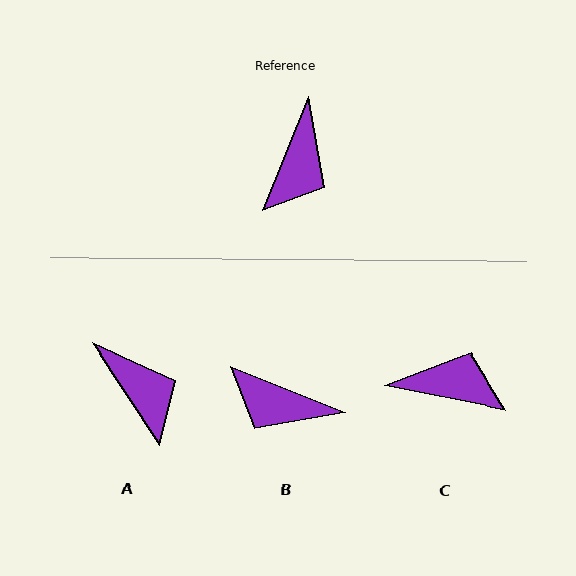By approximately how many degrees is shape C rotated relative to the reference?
Approximately 101 degrees counter-clockwise.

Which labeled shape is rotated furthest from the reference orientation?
C, about 101 degrees away.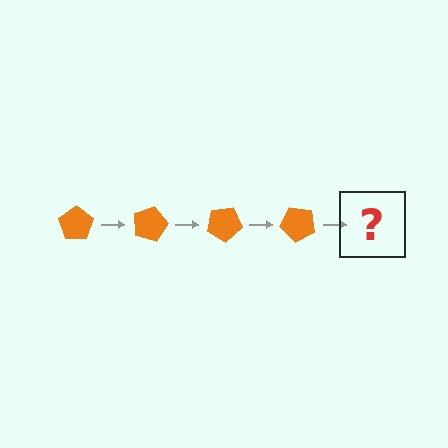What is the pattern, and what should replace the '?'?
The pattern is that the pentagon rotates 15 degrees each step. The '?' should be an orange pentagon rotated 60 degrees.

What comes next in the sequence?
The next element should be an orange pentagon rotated 60 degrees.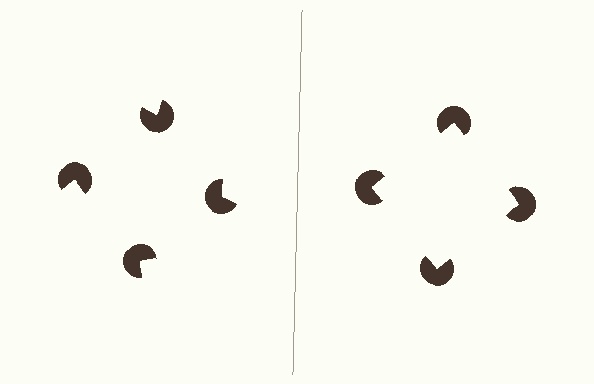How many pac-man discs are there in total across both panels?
8 — 4 on each side.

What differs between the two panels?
The pac-man discs are positioned identically on both sides; only the wedge orientations differ. On the right they align to a square; on the left they are misaligned.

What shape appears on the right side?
An illusory square.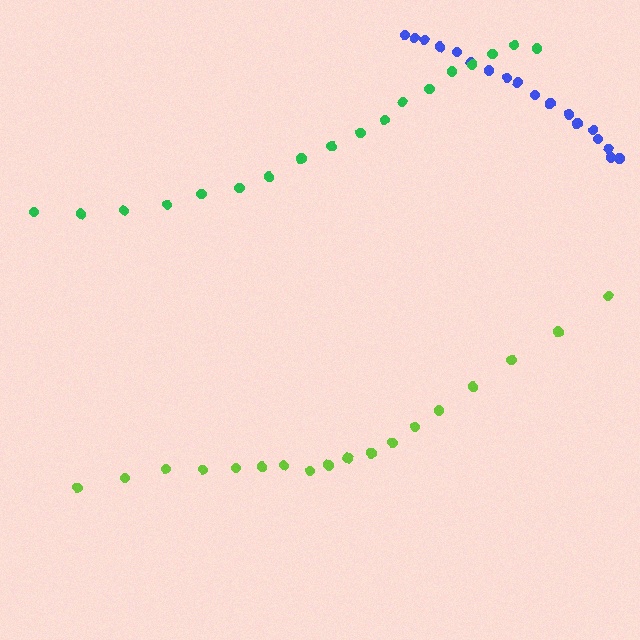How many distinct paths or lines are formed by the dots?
There are 3 distinct paths.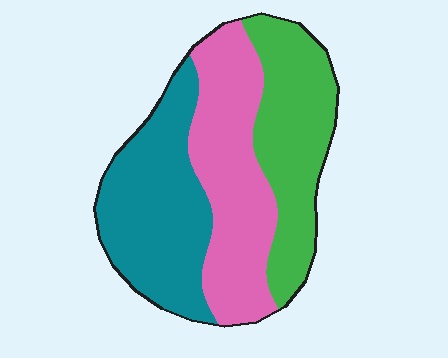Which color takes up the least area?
Green, at roughly 30%.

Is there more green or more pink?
Pink.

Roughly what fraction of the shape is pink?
Pink covers about 35% of the shape.